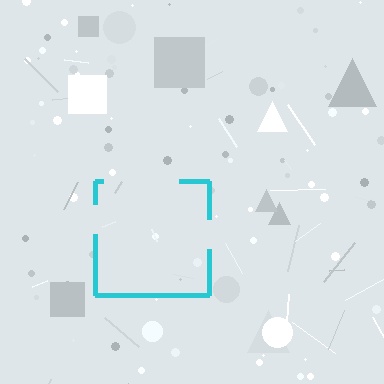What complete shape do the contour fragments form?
The contour fragments form a square.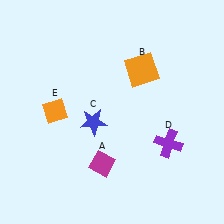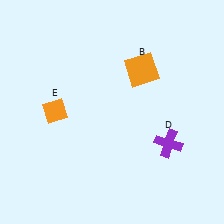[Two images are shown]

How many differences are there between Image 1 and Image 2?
There are 2 differences between the two images.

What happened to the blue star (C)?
The blue star (C) was removed in Image 2. It was in the bottom-left area of Image 1.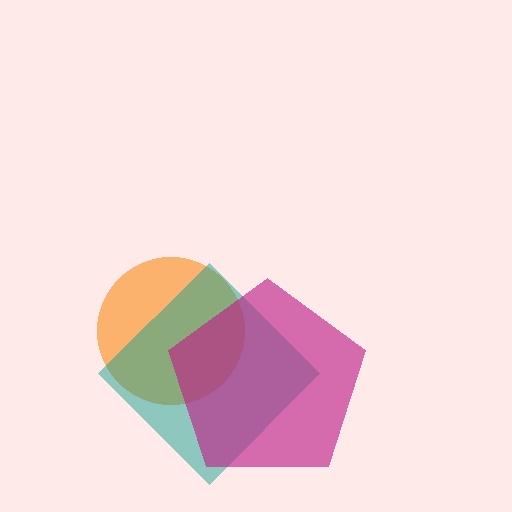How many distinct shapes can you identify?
There are 3 distinct shapes: an orange circle, a teal diamond, a magenta pentagon.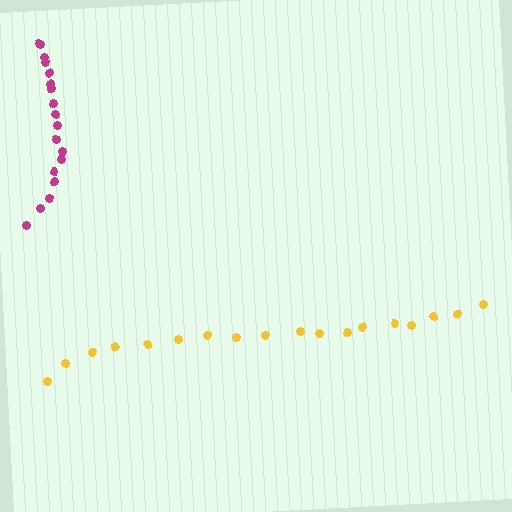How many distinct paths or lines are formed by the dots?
There are 2 distinct paths.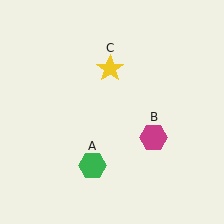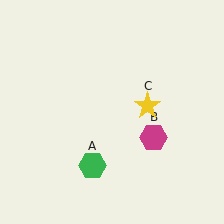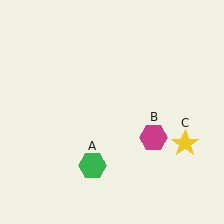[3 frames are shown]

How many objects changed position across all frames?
1 object changed position: yellow star (object C).